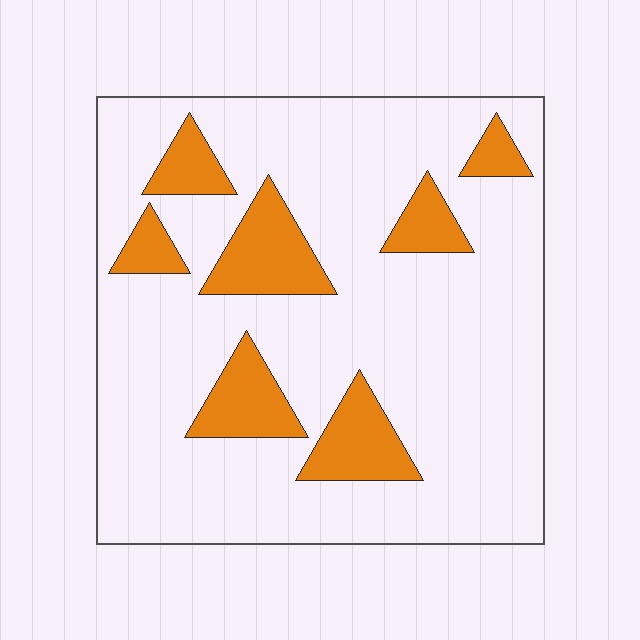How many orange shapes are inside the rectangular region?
7.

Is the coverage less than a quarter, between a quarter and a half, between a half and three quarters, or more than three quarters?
Less than a quarter.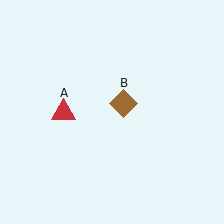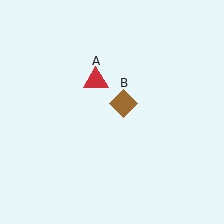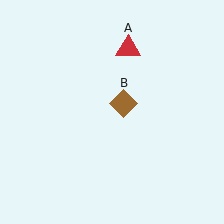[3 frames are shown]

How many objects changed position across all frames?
1 object changed position: red triangle (object A).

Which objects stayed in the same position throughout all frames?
Brown diamond (object B) remained stationary.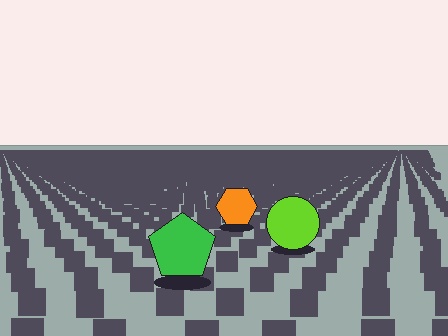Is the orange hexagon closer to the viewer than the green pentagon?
No. The green pentagon is closer — you can tell from the texture gradient: the ground texture is coarser near it.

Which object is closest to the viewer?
The green pentagon is closest. The texture marks near it are larger and more spread out.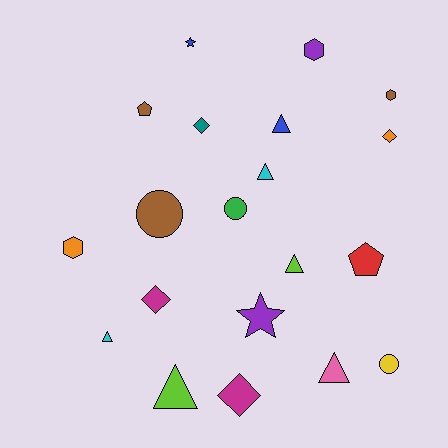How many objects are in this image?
There are 20 objects.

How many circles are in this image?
There are 3 circles.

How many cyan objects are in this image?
There are 2 cyan objects.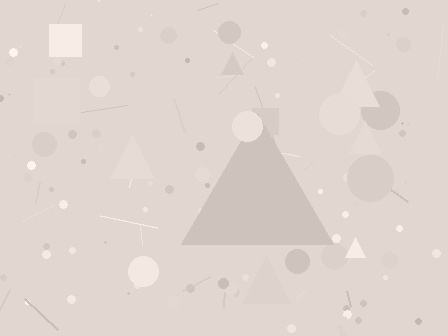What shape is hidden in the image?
A triangle is hidden in the image.